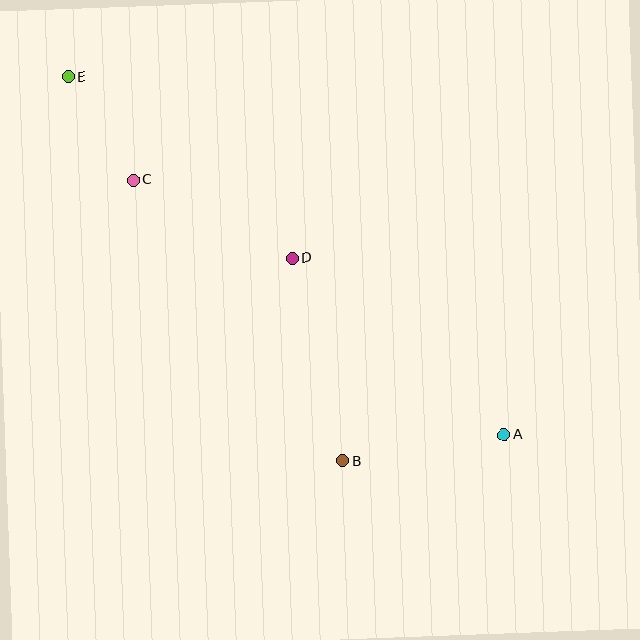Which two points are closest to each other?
Points C and E are closest to each other.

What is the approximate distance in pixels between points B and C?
The distance between B and C is approximately 351 pixels.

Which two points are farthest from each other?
Points A and E are farthest from each other.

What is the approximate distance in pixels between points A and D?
The distance between A and D is approximately 276 pixels.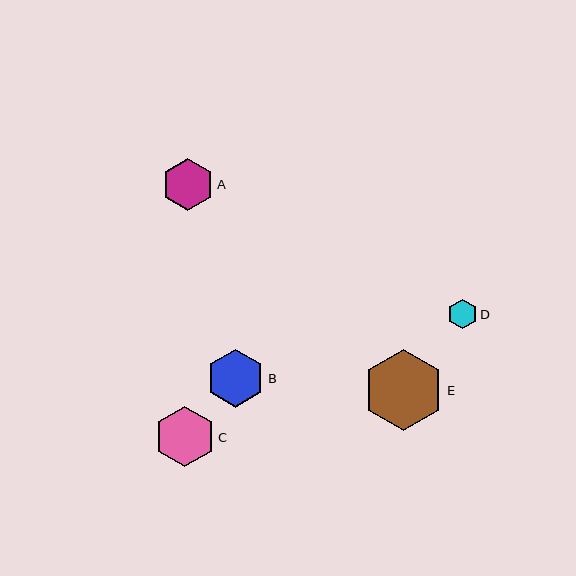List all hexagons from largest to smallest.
From largest to smallest: E, C, B, A, D.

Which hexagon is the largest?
Hexagon E is the largest with a size of approximately 81 pixels.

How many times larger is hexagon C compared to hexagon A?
Hexagon C is approximately 1.2 times the size of hexagon A.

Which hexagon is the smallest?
Hexagon D is the smallest with a size of approximately 30 pixels.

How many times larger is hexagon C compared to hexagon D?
Hexagon C is approximately 2.0 times the size of hexagon D.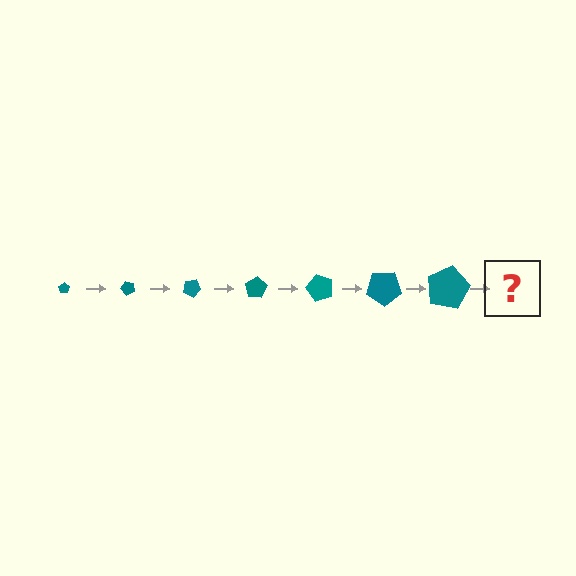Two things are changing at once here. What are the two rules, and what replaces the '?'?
The two rules are that the pentagon grows larger each step and it rotates 50 degrees each step. The '?' should be a pentagon, larger than the previous one and rotated 350 degrees from the start.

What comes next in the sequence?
The next element should be a pentagon, larger than the previous one and rotated 350 degrees from the start.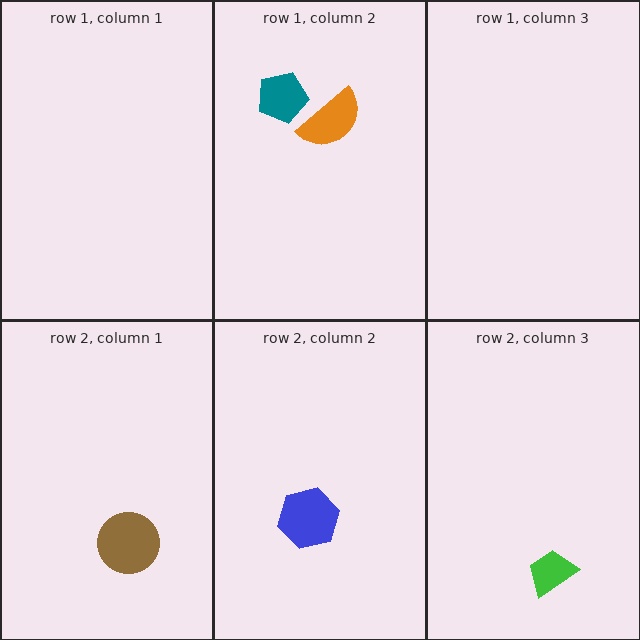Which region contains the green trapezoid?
The row 2, column 3 region.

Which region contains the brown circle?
The row 2, column 1 region.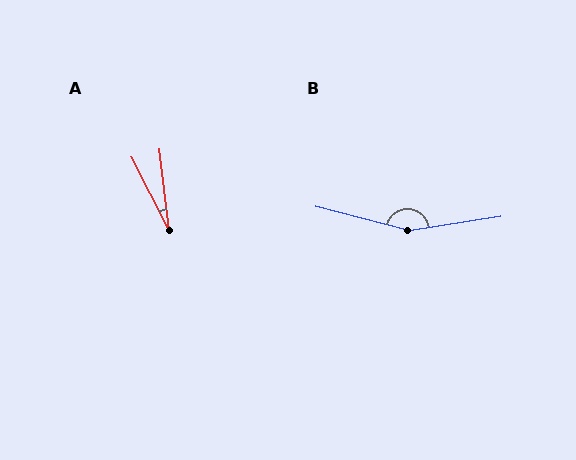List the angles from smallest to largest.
A (20°), B (156°).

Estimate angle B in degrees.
Approximately 156 degrees.